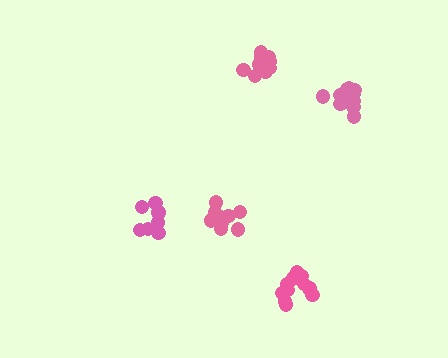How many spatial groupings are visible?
There are 5 spatial groupings.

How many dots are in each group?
Group 1: 12 dots, Group 2: 11 dots, Group 3: 9 dots, Group 4: 11 dots, Group 5: 7 dots (50 total).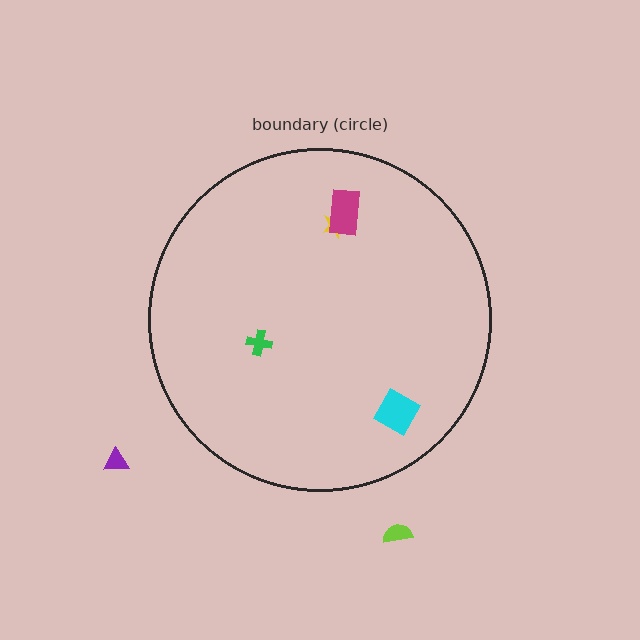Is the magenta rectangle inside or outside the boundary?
Inside.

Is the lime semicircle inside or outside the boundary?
Outside.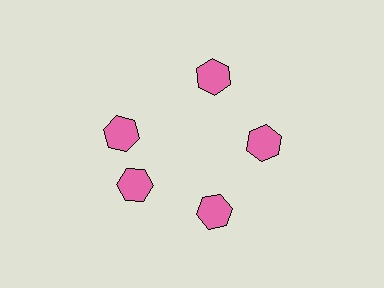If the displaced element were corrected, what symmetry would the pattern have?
It would have 5-fold rotational symmetry — the pattern would map onto itself every 72 degrees.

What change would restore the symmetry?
The symmetry would be restored by rotating it back into even spacing with its neighbors so that all 5 hexagons sit at equal angles and equal distance from the center.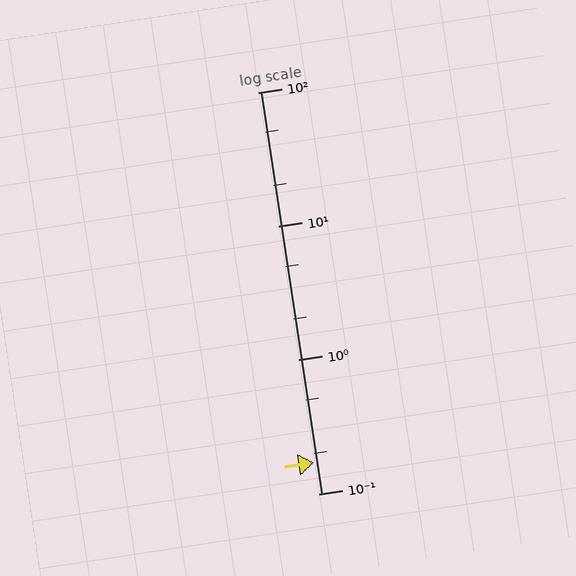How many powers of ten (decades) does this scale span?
The scale spans 3 decades, from 0.1 to 100.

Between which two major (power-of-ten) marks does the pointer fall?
The pointer is between 0.1 and 1.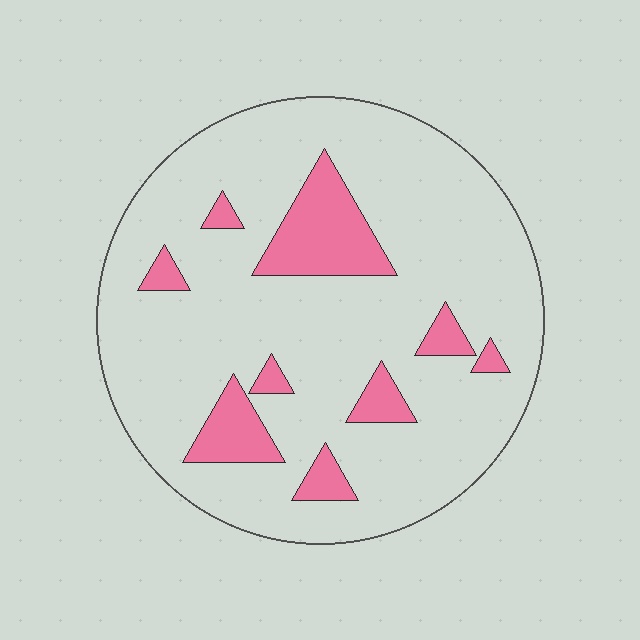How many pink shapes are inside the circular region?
9.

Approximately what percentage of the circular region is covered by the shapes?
Approximately 15%.